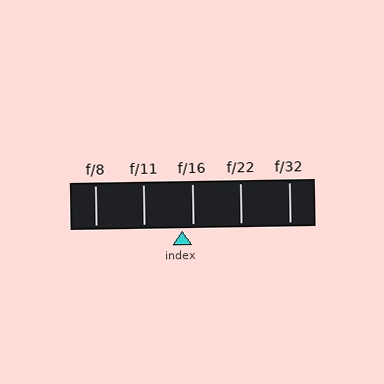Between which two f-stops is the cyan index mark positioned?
The index mark is between f/11 and f/16.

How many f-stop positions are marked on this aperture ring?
There are 5 f-stop positions marked.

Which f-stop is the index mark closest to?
The index mark is closest to f/16.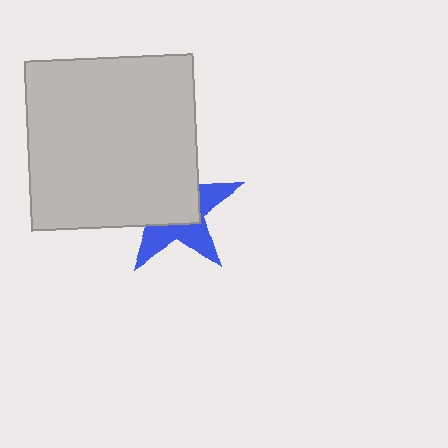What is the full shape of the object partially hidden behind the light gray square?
The partially hidden object is a blue star.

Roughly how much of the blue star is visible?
A small part of it is visible (roughly 42%).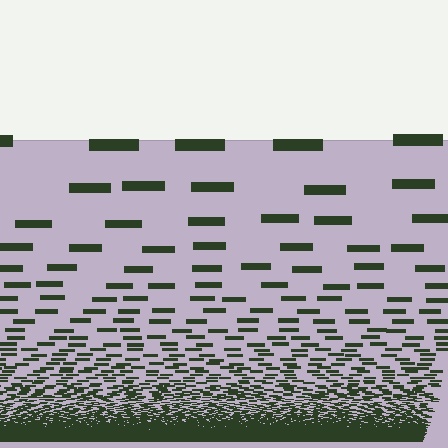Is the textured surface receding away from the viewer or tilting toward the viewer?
The surface appears to tilt toward the viewer. Texture elements get larger and sparser toward the top.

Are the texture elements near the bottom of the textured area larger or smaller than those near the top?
Smaller. The gradient is inverted — elements near the bottom are smaller and denser.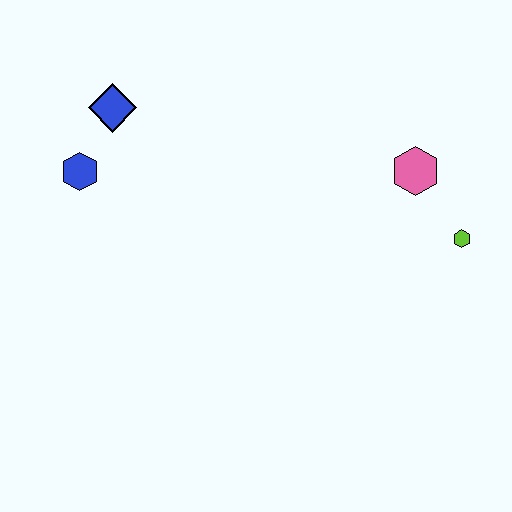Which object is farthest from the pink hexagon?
The blue hexagon is farthest from the pink hexagon.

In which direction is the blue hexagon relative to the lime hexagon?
The blue hexagon is to the left of the lime hexagon.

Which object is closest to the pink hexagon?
The lime hexagon is closest to the pink hexagon.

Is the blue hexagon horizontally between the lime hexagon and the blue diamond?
No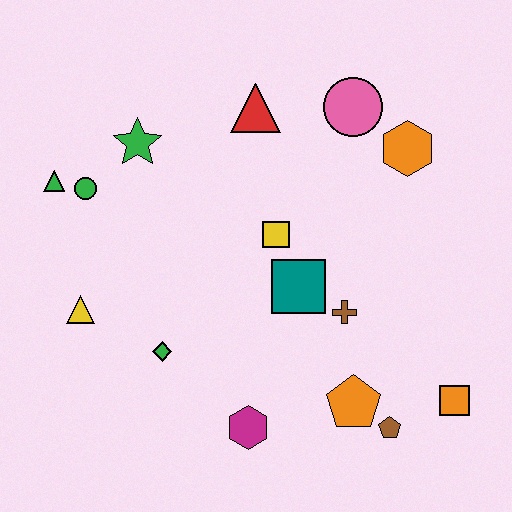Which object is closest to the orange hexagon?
The pink circle is closest to the orange hexagon.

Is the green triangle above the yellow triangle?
Yes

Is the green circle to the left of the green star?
Yes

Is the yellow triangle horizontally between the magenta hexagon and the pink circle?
No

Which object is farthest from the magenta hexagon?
The pink circle is farthest from the magenta hexagon.